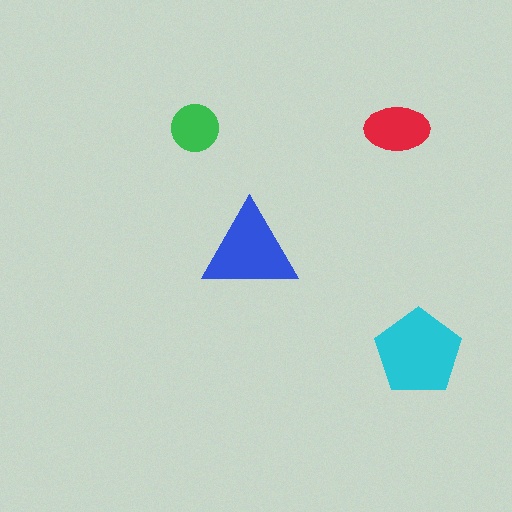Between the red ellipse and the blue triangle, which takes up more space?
The blue triangle.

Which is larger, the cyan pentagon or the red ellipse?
The cyan pentagon.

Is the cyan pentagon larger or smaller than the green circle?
Larger.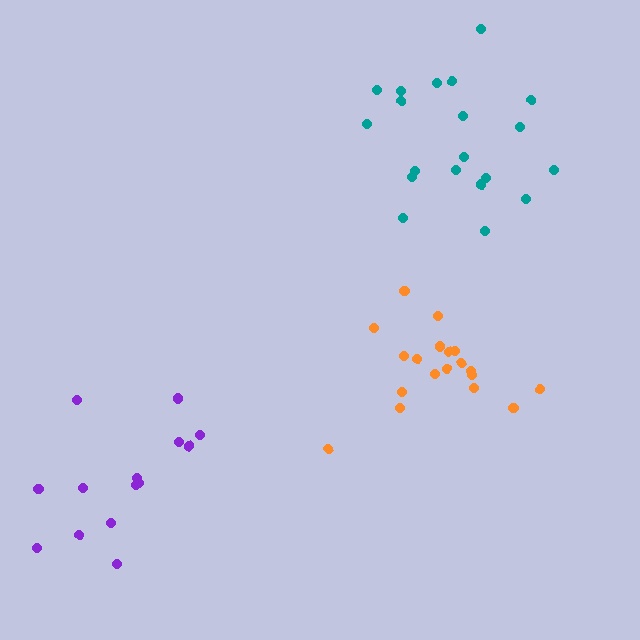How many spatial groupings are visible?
There are 3 spatial groupings.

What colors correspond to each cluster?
The clusters are colored: orange, teal, purple.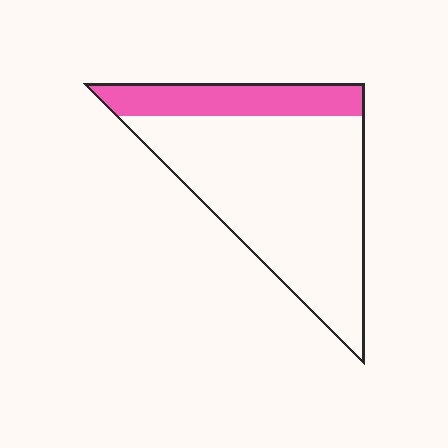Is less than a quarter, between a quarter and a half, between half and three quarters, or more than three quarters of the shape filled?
Less than a quarter.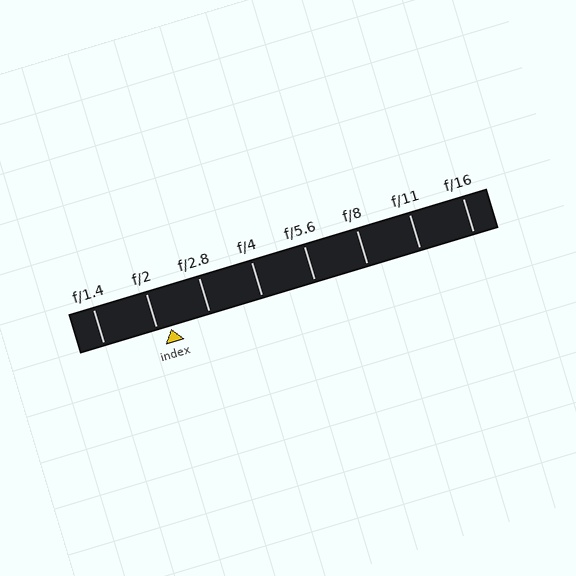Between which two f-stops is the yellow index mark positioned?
The index mark is between f/2 and f/2.8.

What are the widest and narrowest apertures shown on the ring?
The widest aperture shown is f/1.4 and the narrowest is f/16.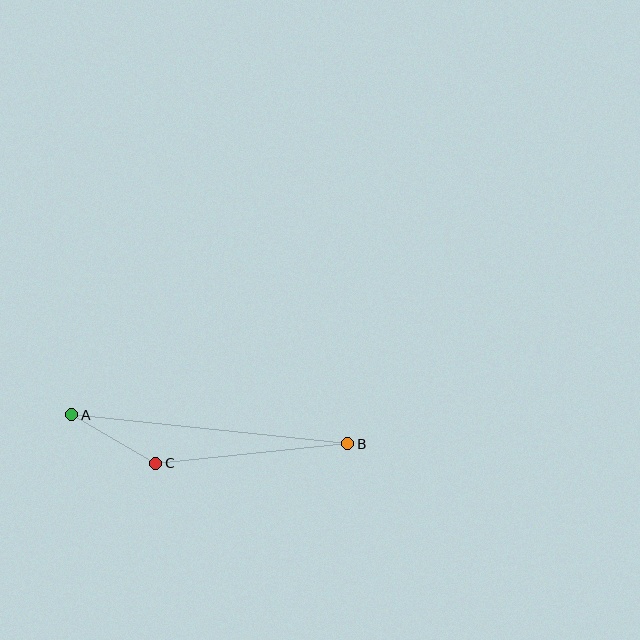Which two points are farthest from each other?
Points A and B are farthest from each other.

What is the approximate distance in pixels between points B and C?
The distance between B and C is approximately 193 pixels.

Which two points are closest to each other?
Points A and C are closest to each other.